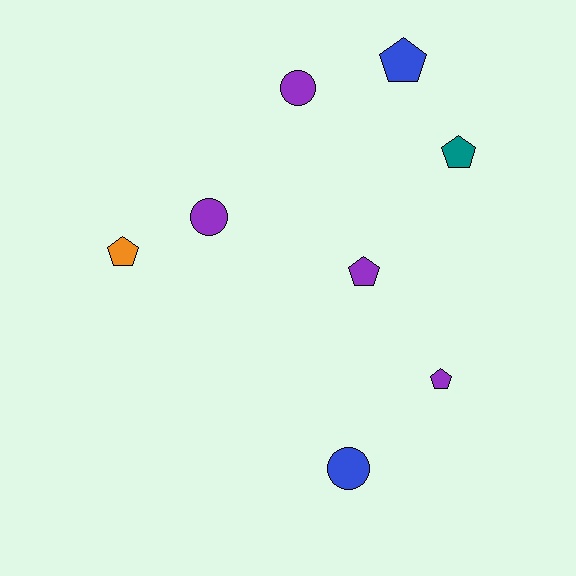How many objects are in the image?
There are 8 objects.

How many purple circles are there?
There are 2 purple circles.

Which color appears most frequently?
Purple, with 4 objects.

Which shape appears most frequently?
Pentagon, with 5 objects.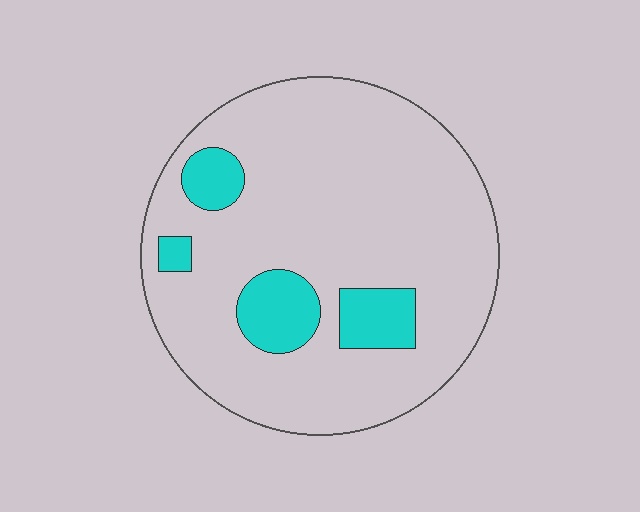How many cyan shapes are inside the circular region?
4.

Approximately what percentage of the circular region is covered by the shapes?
Approximately 15%.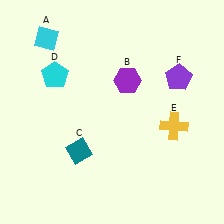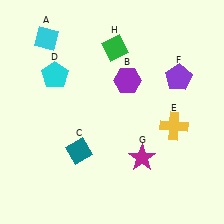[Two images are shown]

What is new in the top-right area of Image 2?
A green diamond (H) was added in the top-right area of Image 2.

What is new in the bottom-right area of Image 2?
A magenta star (G) was added in the bottom-right area of Image 2.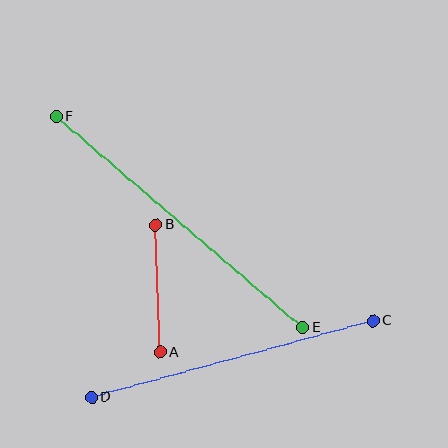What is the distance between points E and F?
The distance is approximately 324 pixels.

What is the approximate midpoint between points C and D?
The midpoint is at approximately (232, 359) pixels.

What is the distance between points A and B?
The distance is approximately 128 pixels.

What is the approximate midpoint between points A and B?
The midpoint is at approximately (158, 288) pixels.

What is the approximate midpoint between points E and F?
The midpoint is at approximately (179, 222) pixels.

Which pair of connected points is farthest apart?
Points E and F are farthest apart.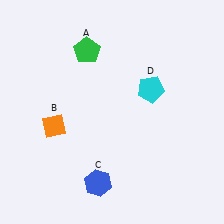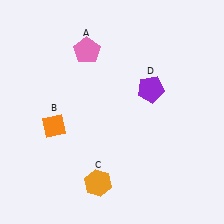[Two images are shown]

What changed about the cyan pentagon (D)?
In Image 1, D is cyan. In Image 2, it changed to purple.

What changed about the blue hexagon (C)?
In Image 1, C is blue. In Image 2, it changed to orange.